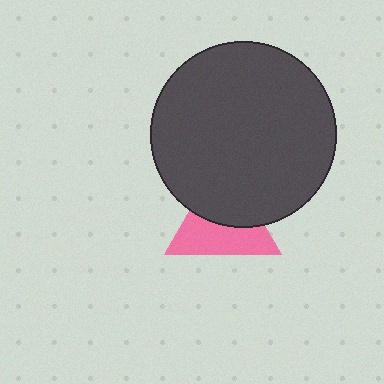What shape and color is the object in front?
The object in front is a dark gray circle.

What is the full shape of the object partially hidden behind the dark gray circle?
The partially hidden object is a pink triangle.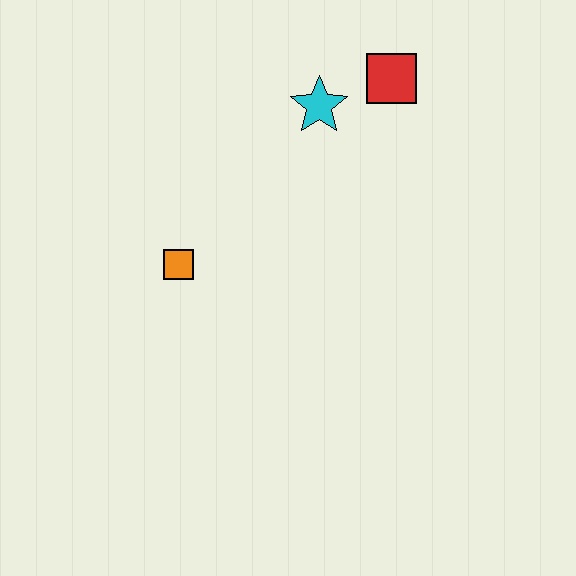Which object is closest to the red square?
The cyan star is closest to the red square.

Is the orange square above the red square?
No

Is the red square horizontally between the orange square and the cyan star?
No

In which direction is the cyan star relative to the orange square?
The cyan star is above the orange square.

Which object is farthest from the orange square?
The red square is farthest from the orange square.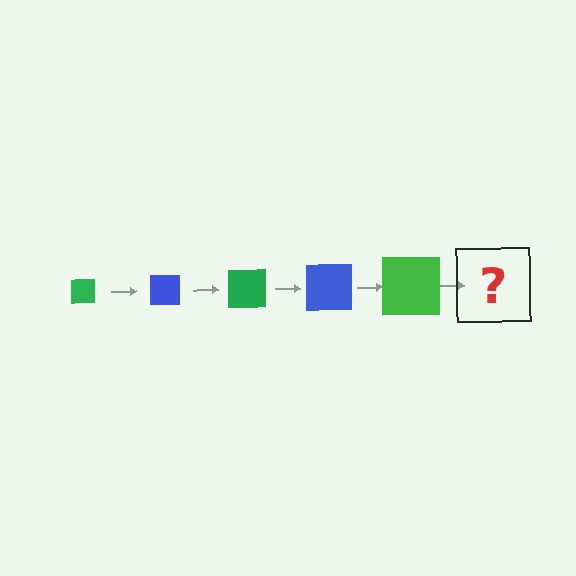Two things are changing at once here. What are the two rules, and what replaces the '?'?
The two rules are that the square grows larger each step and the color cycles through green and blue. The '?' should be a blue square, larger than the previous one.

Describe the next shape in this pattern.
It should be a blue square, larger than the previous one.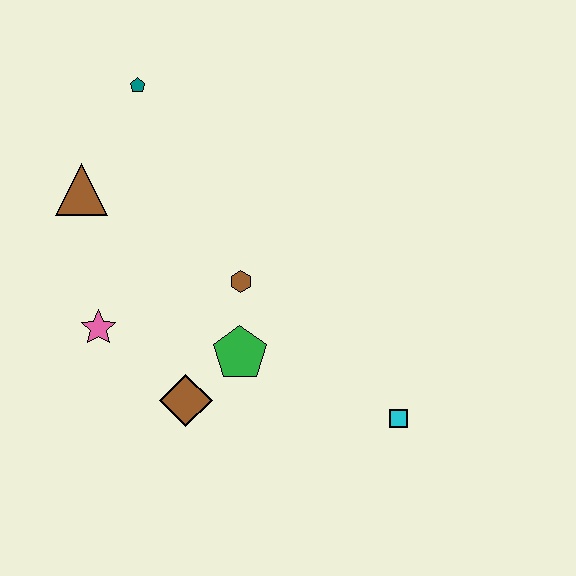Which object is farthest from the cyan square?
The teal pentagon is farthest from the cyan square.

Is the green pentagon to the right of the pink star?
Yes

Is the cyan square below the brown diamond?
Yes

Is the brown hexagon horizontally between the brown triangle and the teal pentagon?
No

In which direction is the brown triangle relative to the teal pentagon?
The brown triangle is below the teal pentagon.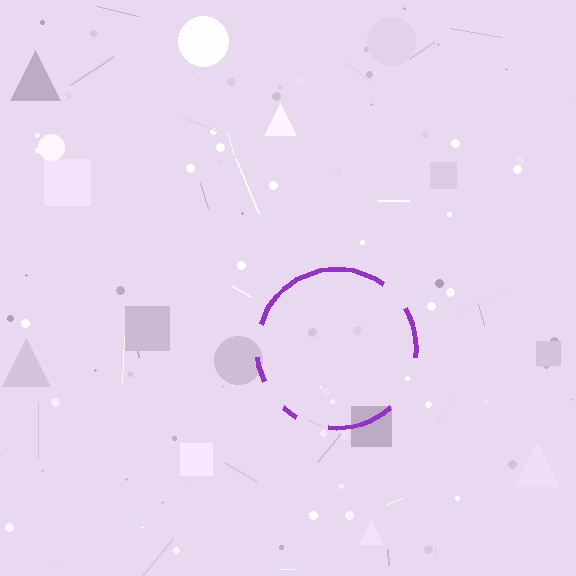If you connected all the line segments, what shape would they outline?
They would outline a circle.